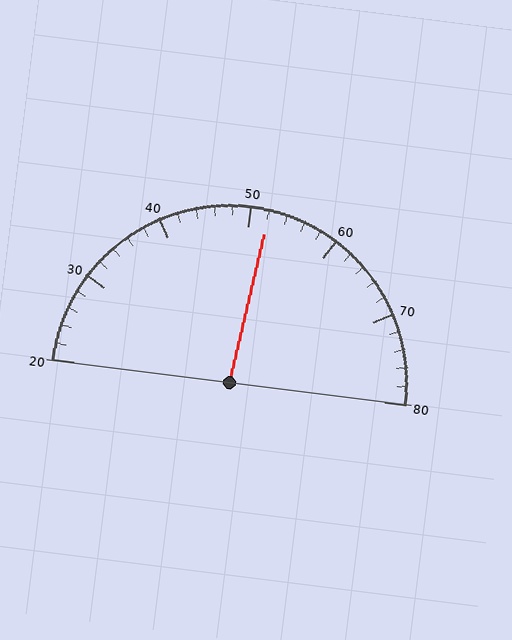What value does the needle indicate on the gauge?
The needle indicates approximately 52.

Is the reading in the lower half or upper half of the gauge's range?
The reading is in the upper half of the range (20 to 80).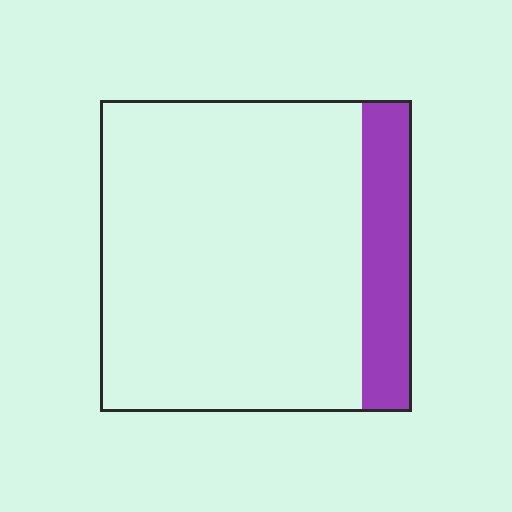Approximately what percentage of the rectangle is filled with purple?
Approximately 15%.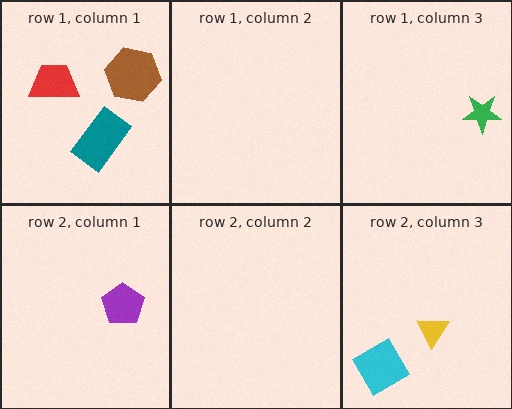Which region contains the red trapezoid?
The row 1, column 1 region.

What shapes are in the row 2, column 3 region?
The yellow triangle, the cyan diamond.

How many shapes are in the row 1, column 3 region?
1.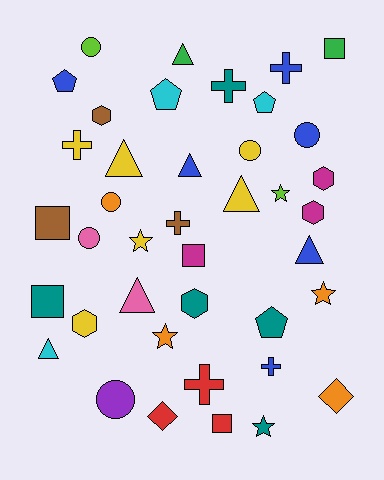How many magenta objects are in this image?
There are 3 magenta objects.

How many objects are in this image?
There are 40 objects.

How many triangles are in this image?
There are 7 triangles.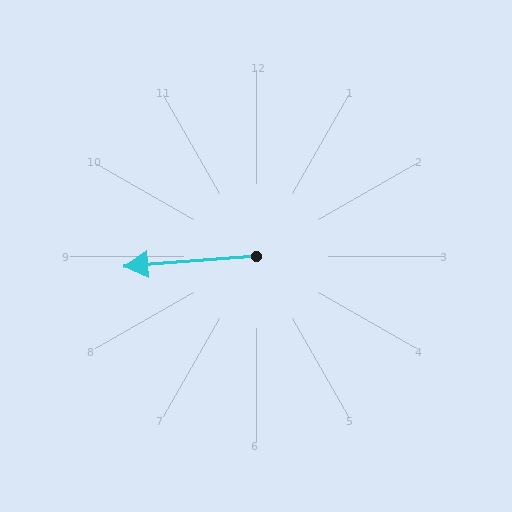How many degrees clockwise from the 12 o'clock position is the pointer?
Approximately 266 degrees.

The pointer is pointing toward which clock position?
Roughly 9 o'clock.